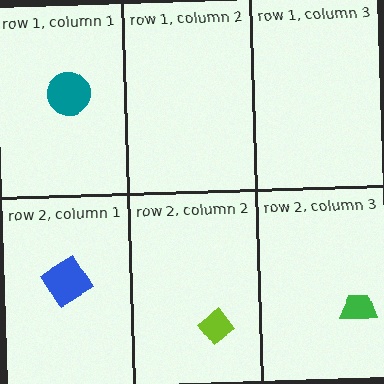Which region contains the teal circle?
The row 1, column 1 region.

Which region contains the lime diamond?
The row 2, column 2 region.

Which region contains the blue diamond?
The row 2, column 1 region.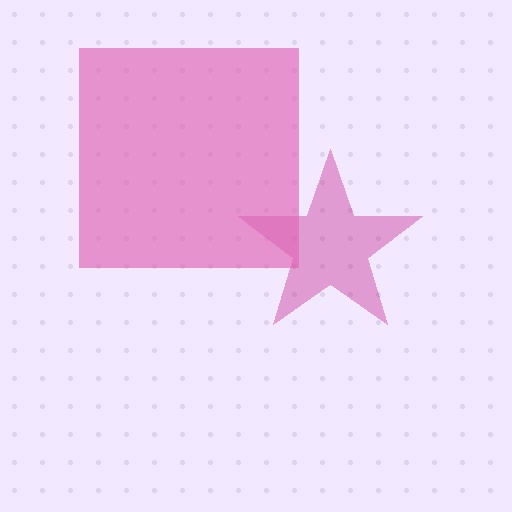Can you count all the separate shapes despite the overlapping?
Yes, there are 2 separate shapes.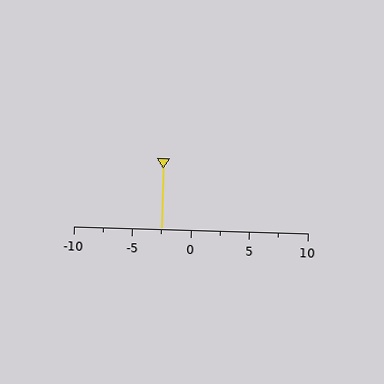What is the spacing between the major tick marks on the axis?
The major ticks are spaced 5 apart.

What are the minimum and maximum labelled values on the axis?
The axis runs from -10 to 10.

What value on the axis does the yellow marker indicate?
The marker indicates approximately -2.5.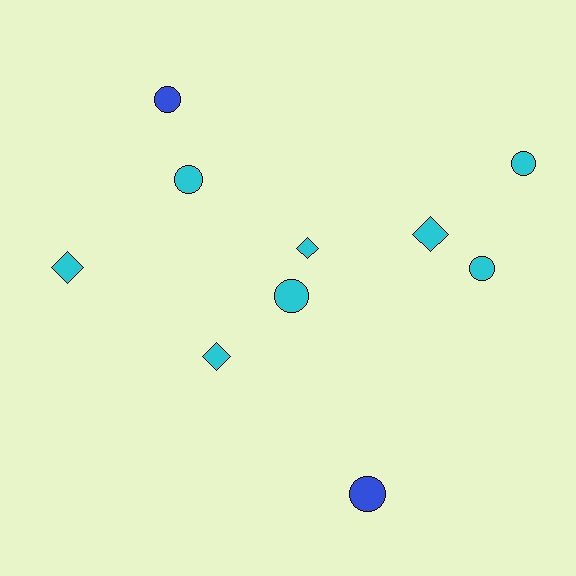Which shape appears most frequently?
Circle, with 6 objects.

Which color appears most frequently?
Cyan, with 8 objects.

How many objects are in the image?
There are 10 objects.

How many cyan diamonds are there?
There are 4 cyan diamonds.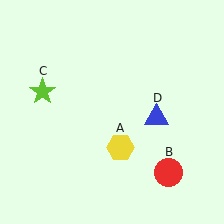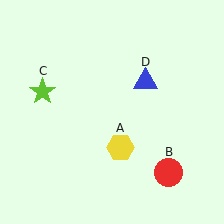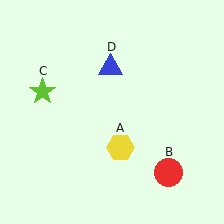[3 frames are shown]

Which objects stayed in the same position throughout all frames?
Yellow hexagon (object A) and red circle (object B) and lime star (object C) remained stationary.